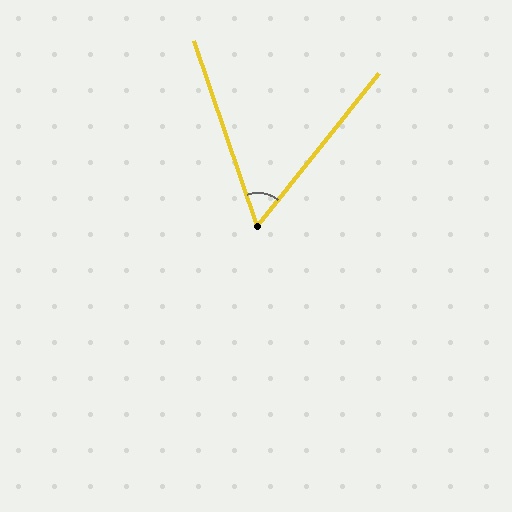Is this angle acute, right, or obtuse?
It is acute.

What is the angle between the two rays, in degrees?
Approximately 57 degrees.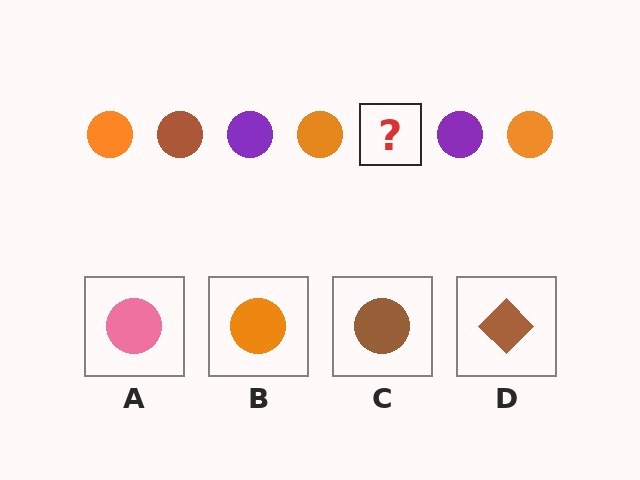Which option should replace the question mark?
Option C.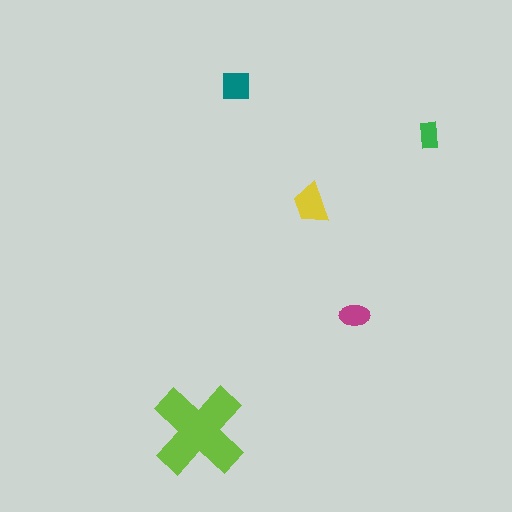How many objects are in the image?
There are 5 objects in the image.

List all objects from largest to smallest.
The lime cross, the yellow trapezoid, the teal square, the magenta ellipse, the green rectangle.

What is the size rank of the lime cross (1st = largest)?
1st.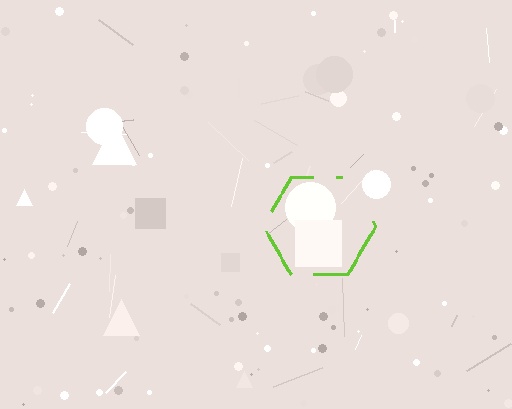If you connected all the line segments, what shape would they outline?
They would outline a hexagon.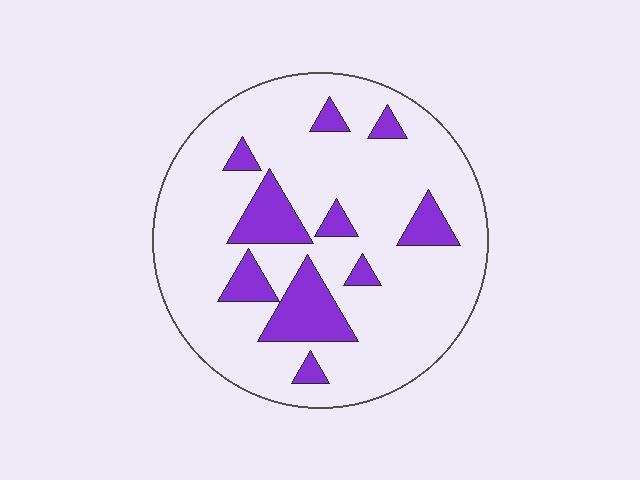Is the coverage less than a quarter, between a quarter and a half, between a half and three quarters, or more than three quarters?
Less than a quarter.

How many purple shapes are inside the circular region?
10.